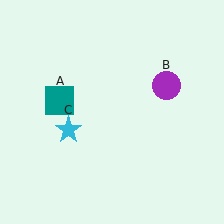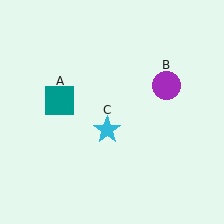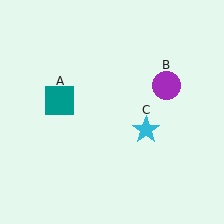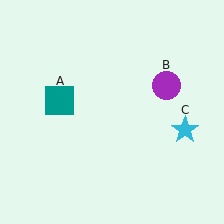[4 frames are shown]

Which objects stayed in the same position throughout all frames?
Teal square (object A) and purple circle (object B) remained stationary.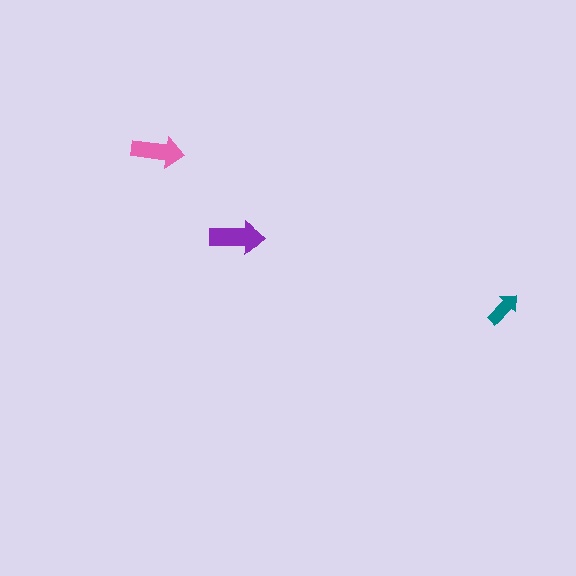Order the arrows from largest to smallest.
the purple one, the pink one, the teal one.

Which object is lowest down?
The teal arrow is bottommost.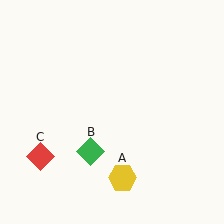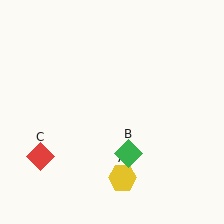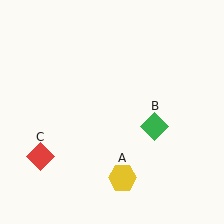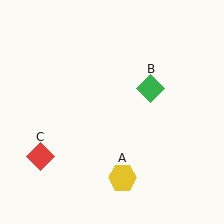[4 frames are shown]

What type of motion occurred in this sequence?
The green diamond (object B) rotated counterclockwise around the center of the scene.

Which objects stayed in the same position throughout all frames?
Yellow hexagon (object A) and red diamond (object C) remained stationary.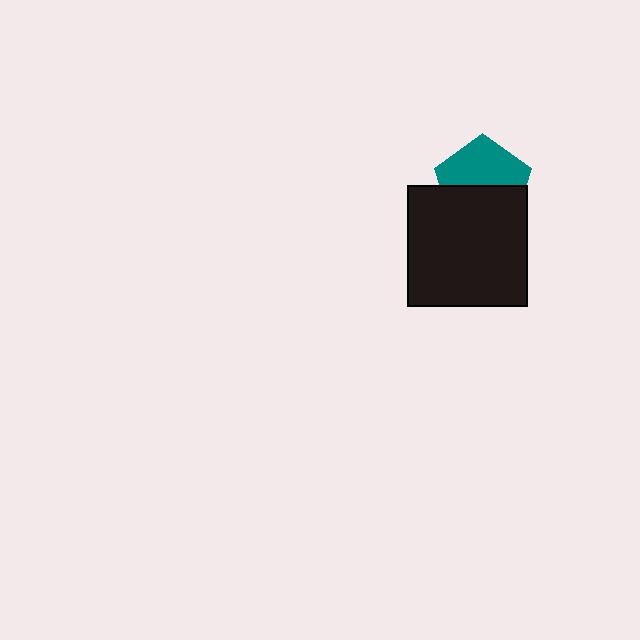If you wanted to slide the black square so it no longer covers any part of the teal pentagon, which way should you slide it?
Slide it down — that is the most direct way to separate the two shapes.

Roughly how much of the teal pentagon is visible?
About half of it is visible (roughly 53%).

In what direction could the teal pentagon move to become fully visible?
The teal pentagon could move up. That would shift it out from behind the black square entirely.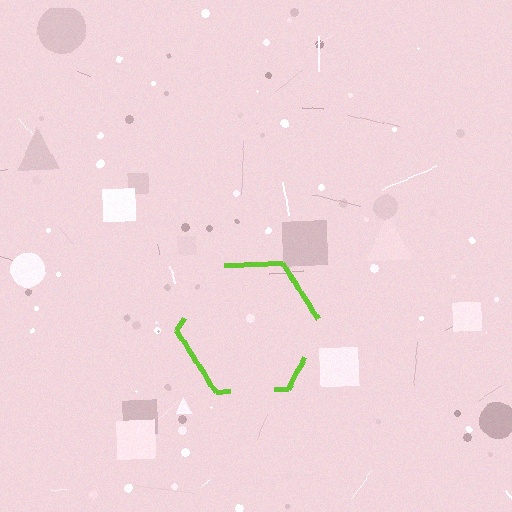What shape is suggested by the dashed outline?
The dashed outline suggests a hexagon.